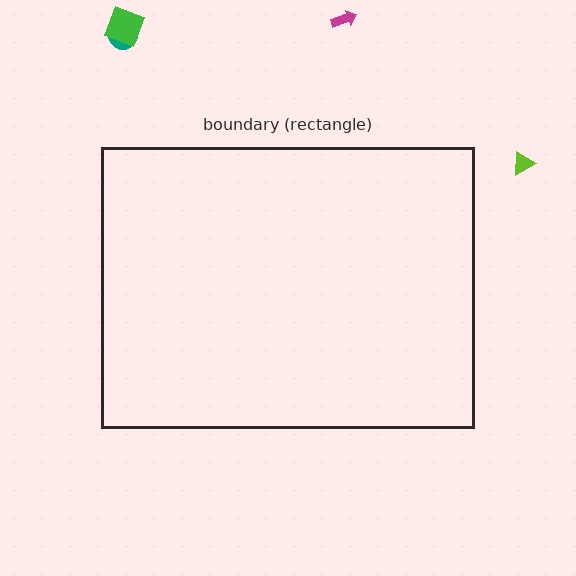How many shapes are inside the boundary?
0 inside, 4 outside.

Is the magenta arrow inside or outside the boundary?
Outside.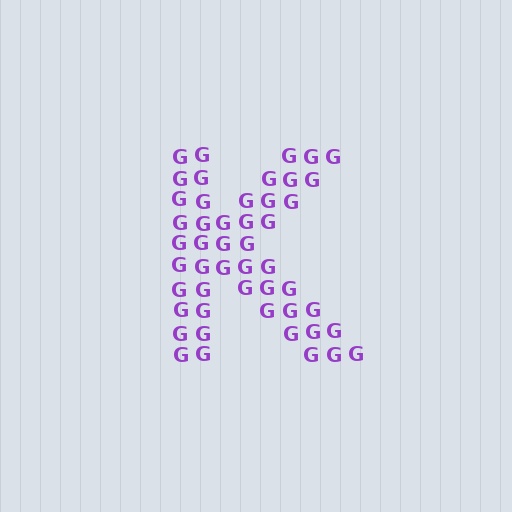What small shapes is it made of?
It is made of small letter G's.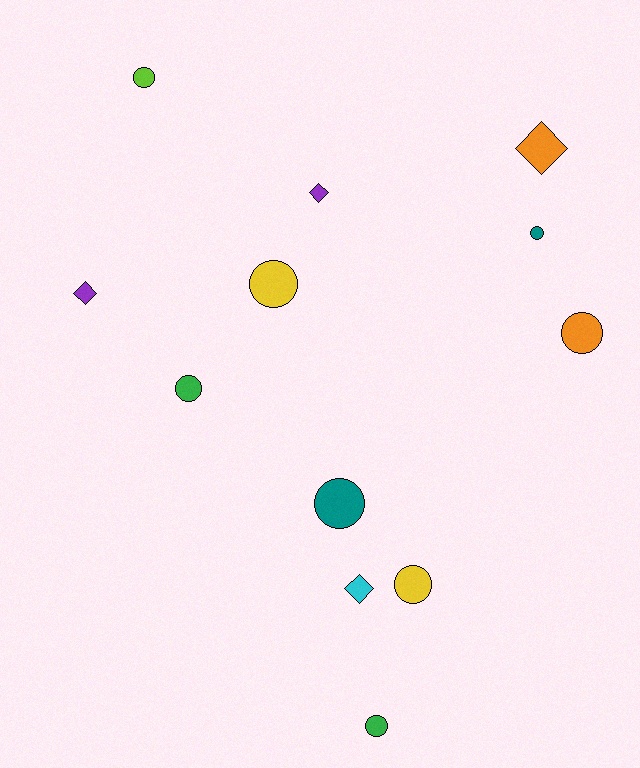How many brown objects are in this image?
There are no brown objects.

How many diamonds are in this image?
There are 4 diamonds.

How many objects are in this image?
There are 12 objects.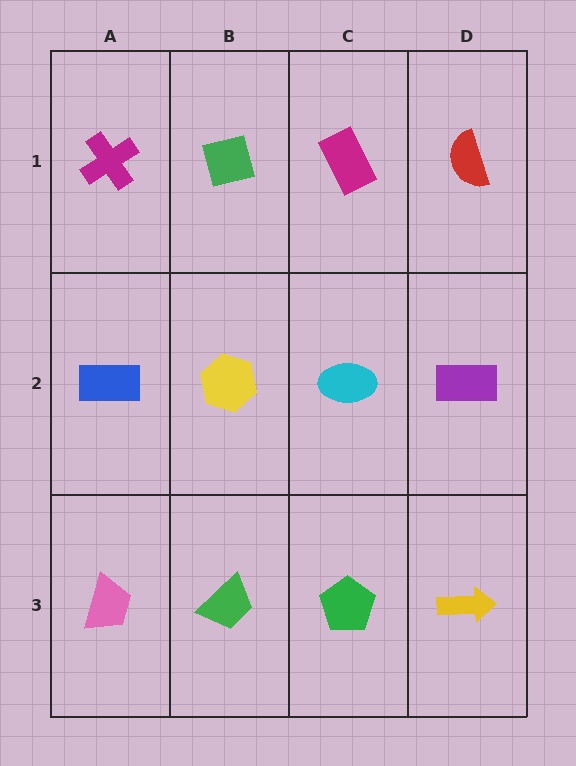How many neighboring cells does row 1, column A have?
2.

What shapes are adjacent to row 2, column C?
A magenta rectangle (row 1, column C), a green pentagon (row 3, column C), a yellow hexagon (row 2, column B), a purple rectangle (row 2, column D).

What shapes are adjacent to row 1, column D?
A purple rectangle (row 2, column D), a magenta rectangle (row 1, column C).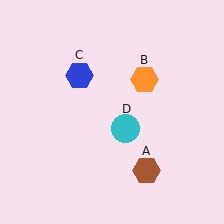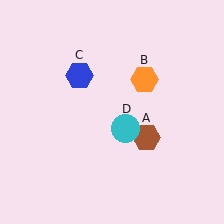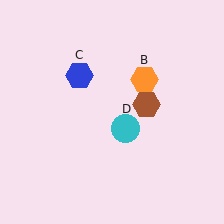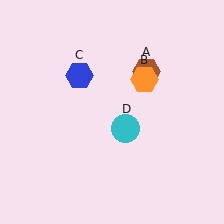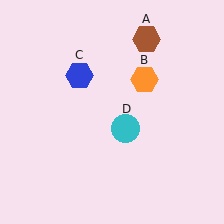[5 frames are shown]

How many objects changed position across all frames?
1 object changed position: brown hexagon (object A).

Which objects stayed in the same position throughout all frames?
Orange hexagon (object B) and blue hexagon (object C) and cyan circle (object D) remained stationary.